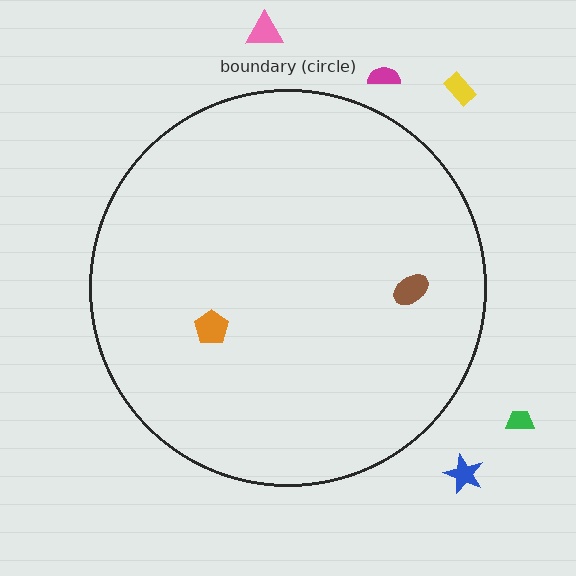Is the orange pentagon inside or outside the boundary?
Inside.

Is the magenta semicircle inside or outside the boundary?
Outside.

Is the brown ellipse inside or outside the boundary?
Inside.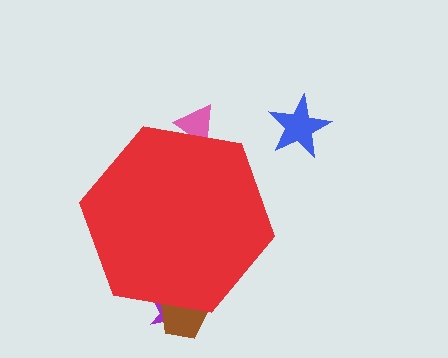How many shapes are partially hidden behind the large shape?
3 shapes are partially hidden.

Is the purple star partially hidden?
Yes, the purple star is partially hidden behind the red hexagon.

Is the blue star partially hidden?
No, the blue star is fully visible.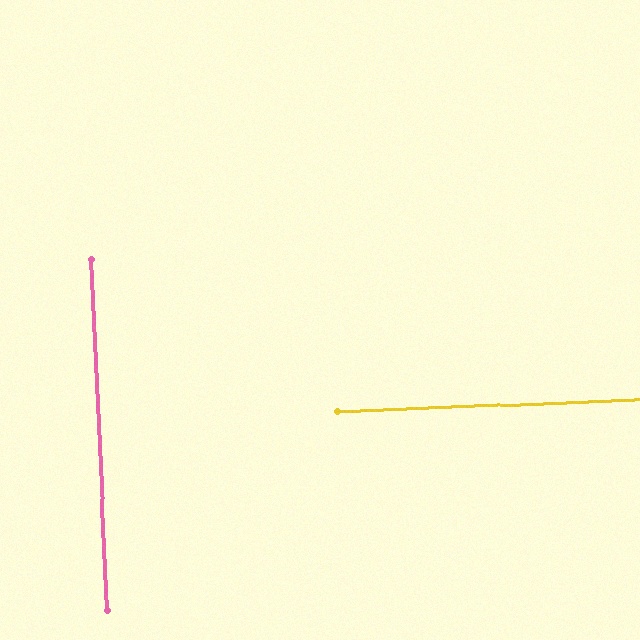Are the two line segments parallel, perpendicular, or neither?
Perpendicular — they meet at approximately 90°.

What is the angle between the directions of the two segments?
Approximately 90 degrees.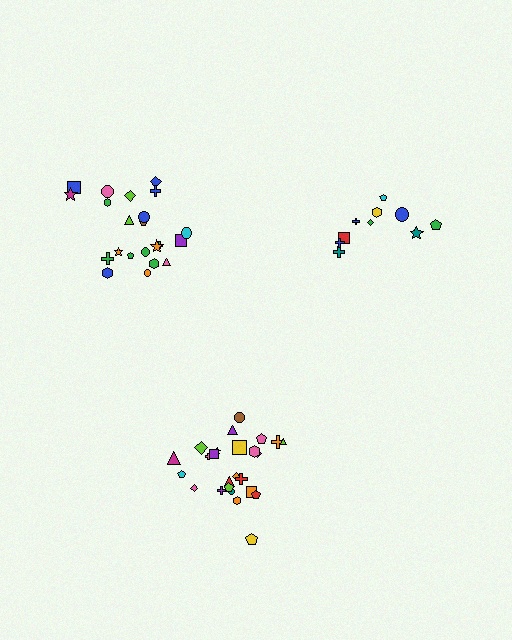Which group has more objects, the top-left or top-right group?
The top-left group.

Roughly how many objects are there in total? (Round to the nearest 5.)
Roughly 55 objects in total.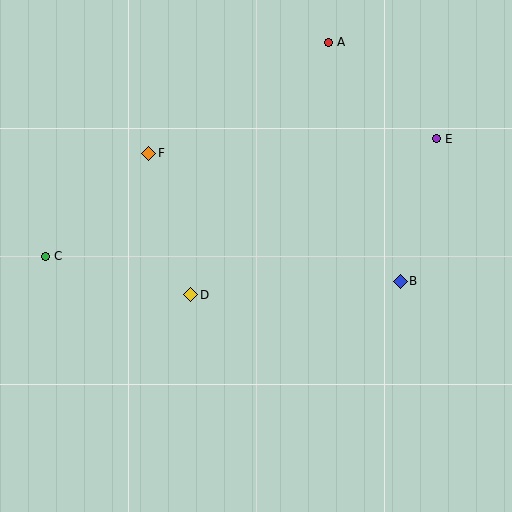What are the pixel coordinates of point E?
Point E is at (436, 139).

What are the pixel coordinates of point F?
Point F is at (149, 153).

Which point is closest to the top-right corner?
Point E is closest to the top-right corner.